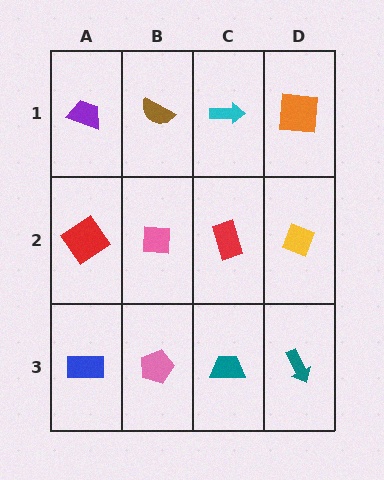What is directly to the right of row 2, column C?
A yellow diamond.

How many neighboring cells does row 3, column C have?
3.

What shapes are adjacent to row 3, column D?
A yellow diamond (row 2, column D), a teal trapezoid (row 3, column C).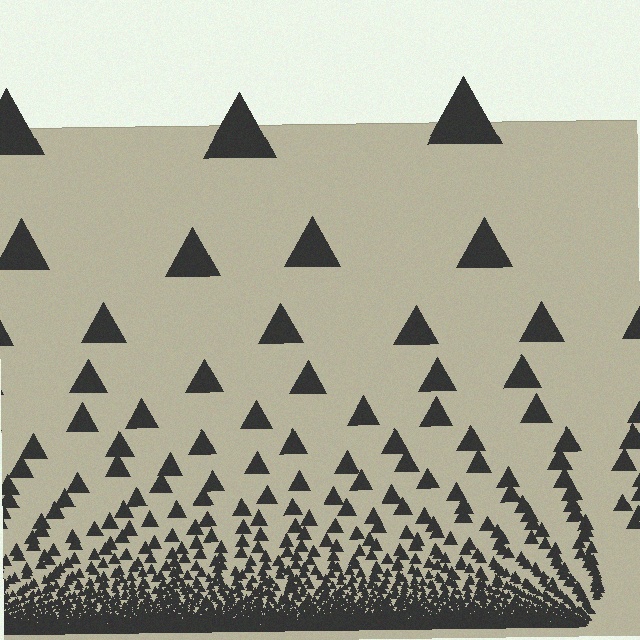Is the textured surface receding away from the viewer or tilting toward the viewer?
The surface appears to tilt toward the viewer. Texture elements get larger and sparser toward the top.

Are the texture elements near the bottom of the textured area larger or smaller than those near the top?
Smaller. The gradient is inverted — elements near the bottom are smaller and denser.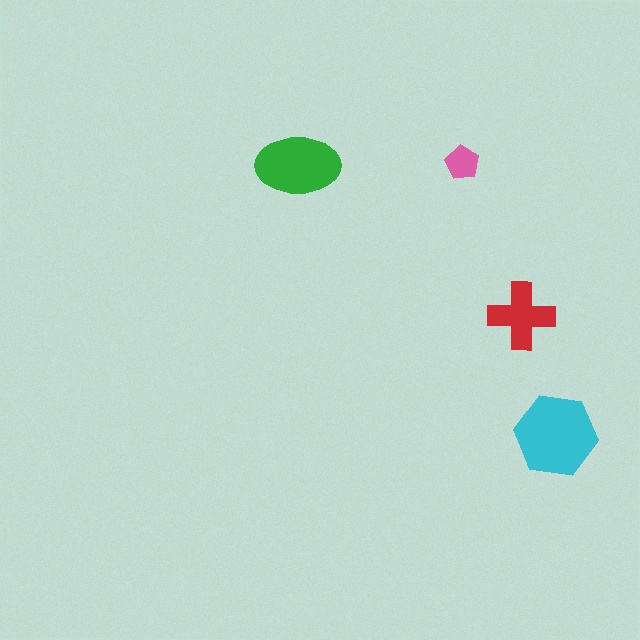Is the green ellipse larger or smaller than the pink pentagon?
Larger.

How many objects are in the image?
There are 4 objects in the image.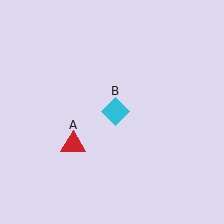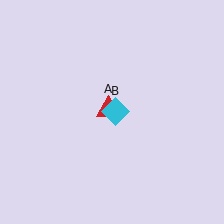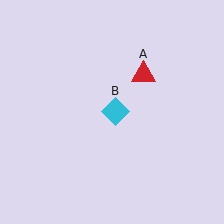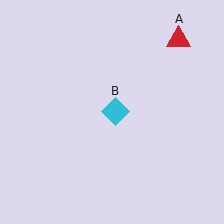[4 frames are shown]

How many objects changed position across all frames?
1 object changed position: red triangle (object A).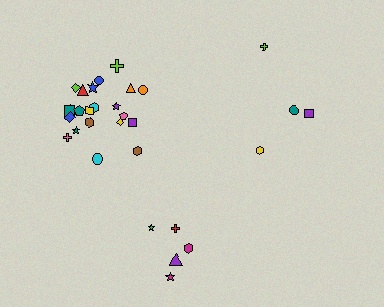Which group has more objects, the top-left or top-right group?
The top-left group.